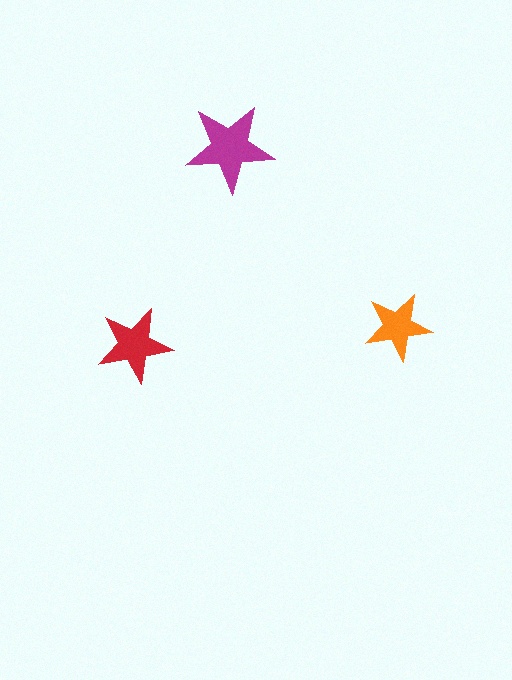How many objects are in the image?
There are 3 objects in the image.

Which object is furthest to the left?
The red star is leftmost.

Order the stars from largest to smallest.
the magenta one, the red one, the orange one.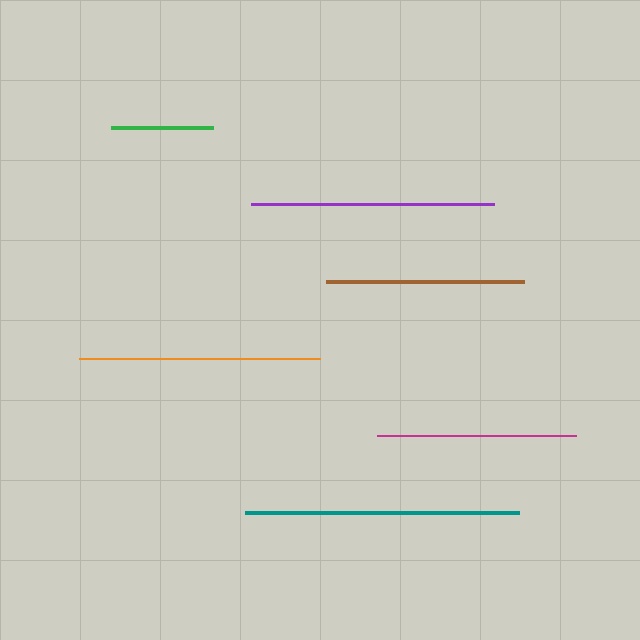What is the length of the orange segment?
The orange segment is approximately 241 pixels long.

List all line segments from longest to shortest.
From longest to shortest: teal, purple, orange, magenta, brown, green.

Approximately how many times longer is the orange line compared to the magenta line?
The orange line is approximately 1.2 times the length of the magenta line.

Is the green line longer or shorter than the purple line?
The purple line is longer than the green line.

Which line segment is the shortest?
The green line is the shortest at approximately 102 pixels.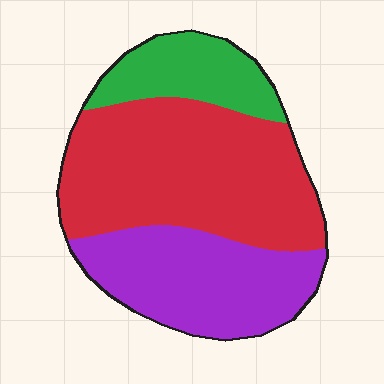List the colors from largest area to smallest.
From largest to smallest: red, purple, green.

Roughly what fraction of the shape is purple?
Purple takes up between a quarter and a half of the shape.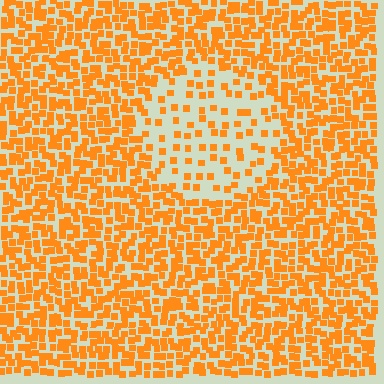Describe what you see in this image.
The image contains small orange elements arranged at two different densities. A circle-shaped region is visible where the elements are less densely packed than the surrounding area.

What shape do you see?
I see a circle.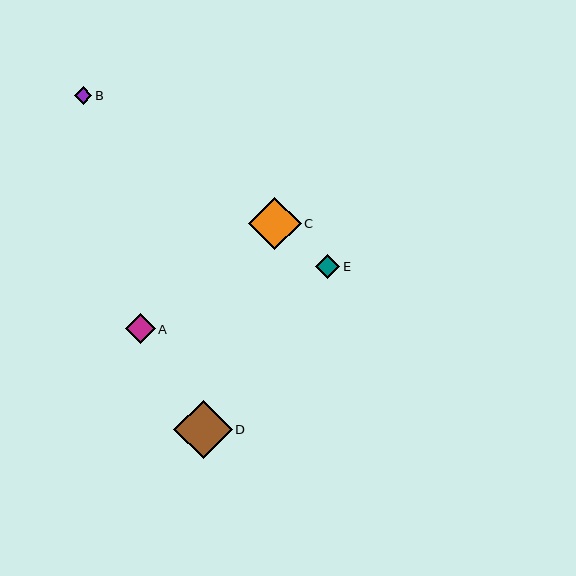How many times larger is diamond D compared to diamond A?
Diamond D is approximately 2.0 times the size of diamond A.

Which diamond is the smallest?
Diamond B is the smallest with a size of approximately 18 pixels.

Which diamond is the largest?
Diamond D is the largest with a size of approximately 59 pixels.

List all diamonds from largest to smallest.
From largest to smallest: D, C, A, E, B.